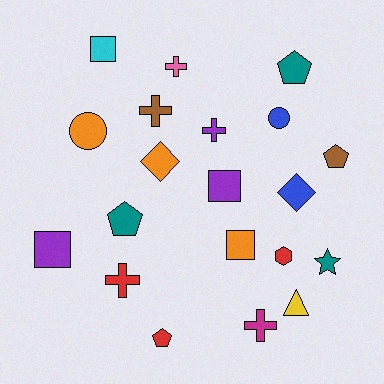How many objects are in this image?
There are 20 objects.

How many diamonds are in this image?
There are 2 diamonds.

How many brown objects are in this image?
There are 2 brown objects.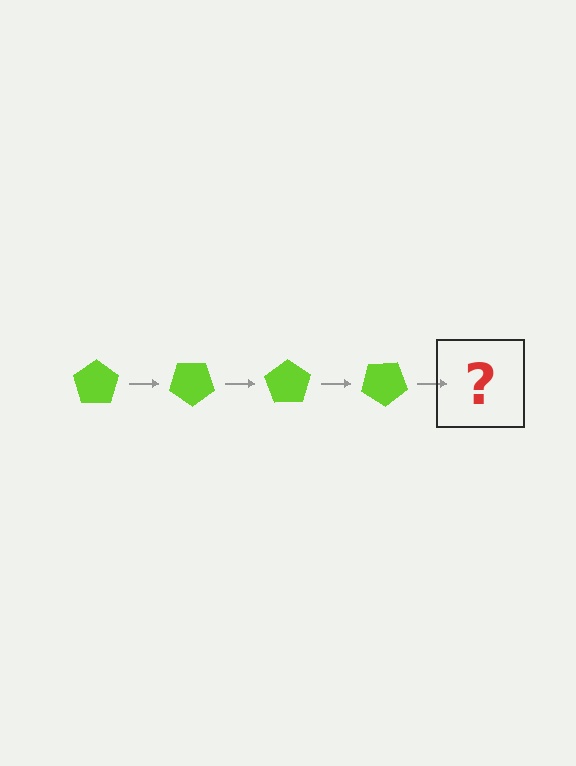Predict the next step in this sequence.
The next step is a lime pentagon rotated 140 degrees.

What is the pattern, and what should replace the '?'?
The pattern is that the pentagon rotates 35 degrees each step. The '?' should be a lime pentagon rotated 140 degrees.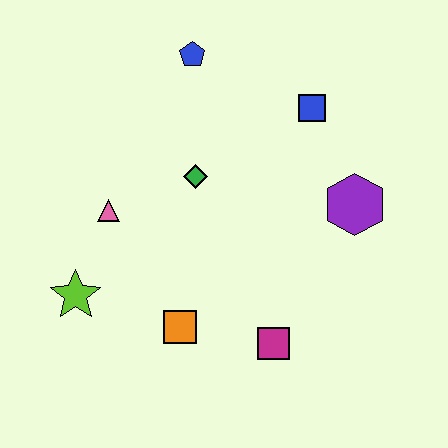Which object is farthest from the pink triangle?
The purple hexagon is farthest from the pink triangle.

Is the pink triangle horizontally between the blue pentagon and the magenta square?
No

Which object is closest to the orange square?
The magenta square is closest to the orange square.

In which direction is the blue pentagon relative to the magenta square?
The blue pentagon is above the magenta square.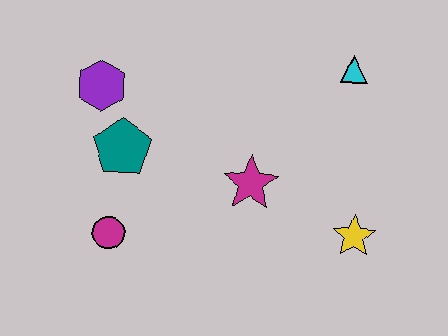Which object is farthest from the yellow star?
The purple hexagon is farthest from the yellow star.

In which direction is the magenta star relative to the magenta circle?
The magenta star is to the right of the magenta circle.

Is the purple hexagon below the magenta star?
No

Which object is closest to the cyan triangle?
The magenta star is closest to the cyan triangle.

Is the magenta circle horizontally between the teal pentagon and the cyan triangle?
No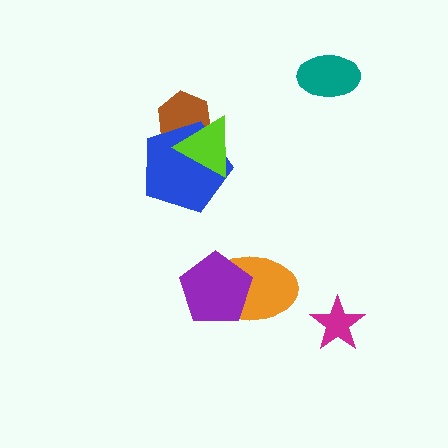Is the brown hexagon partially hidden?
Yes, it is partially covered by another shape.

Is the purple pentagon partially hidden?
No, no other shape covers it.